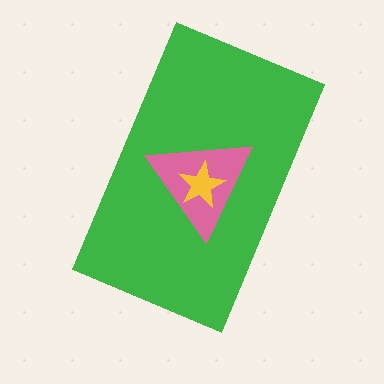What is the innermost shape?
The yellow star.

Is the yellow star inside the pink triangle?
Yes.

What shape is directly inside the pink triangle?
The yellow star.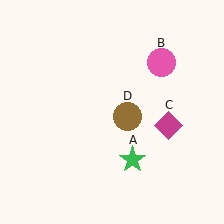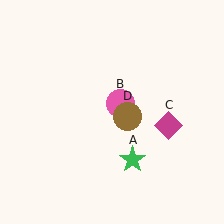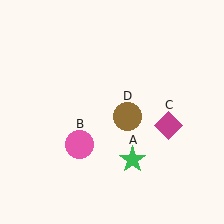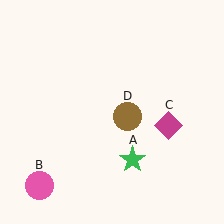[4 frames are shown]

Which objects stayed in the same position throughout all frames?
Green star (object A) and magenta diamond (object C) and brown circle (object D) remained stationary.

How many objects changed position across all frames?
1 object changed position: pink circle (object B).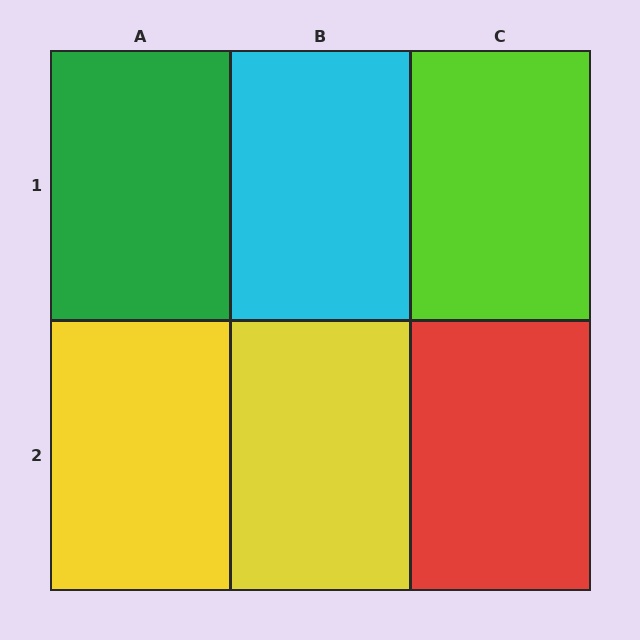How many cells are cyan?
1 cell is cyan.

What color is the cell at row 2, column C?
Red.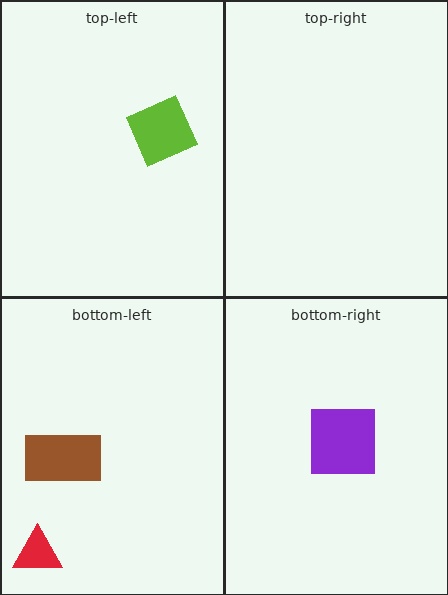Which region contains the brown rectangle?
The bottom-left region.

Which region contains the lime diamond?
The top-left region.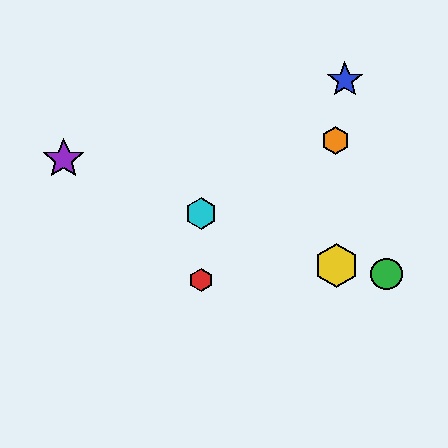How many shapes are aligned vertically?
2 shapes (the red hexagon, the cyan hexagon) are aligned vertically.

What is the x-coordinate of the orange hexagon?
The orange hexagon is at x≈336.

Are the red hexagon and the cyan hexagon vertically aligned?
Yes, both are at x≈201.